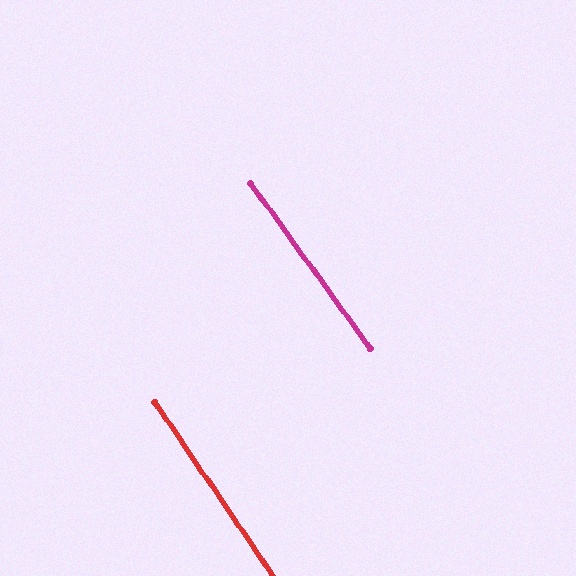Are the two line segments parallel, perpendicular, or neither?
Parallel — their directions differ by only 1.6°.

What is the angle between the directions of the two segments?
Approximately 2 degrees.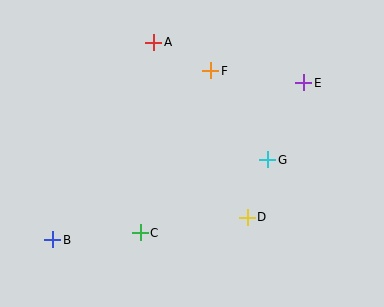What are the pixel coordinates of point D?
Point D is at (247, 217).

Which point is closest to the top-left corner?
Point A is closest to the top-left corner.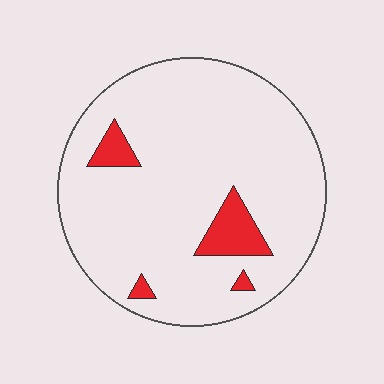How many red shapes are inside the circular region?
4.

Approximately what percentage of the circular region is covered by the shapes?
Approximately 10%.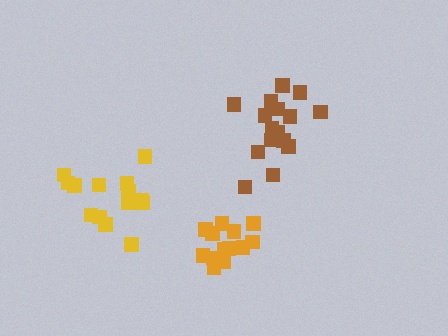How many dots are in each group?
Group 1: 14 dots, Group 2: 18 dots, Group 3: 13 dots (45 total).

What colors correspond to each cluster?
The clusters are colored: yellow, brown, orange.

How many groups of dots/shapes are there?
There are 3 groups.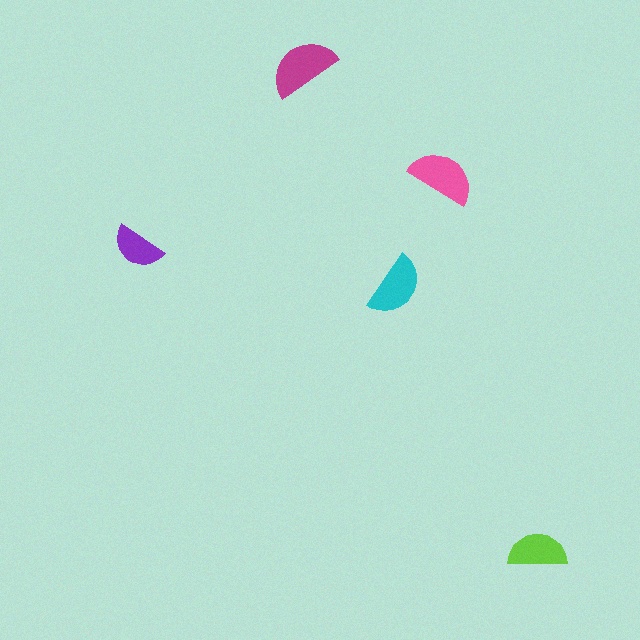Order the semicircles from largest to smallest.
the magenta one, the pink one, the cyan one, the lime one, the purple one.